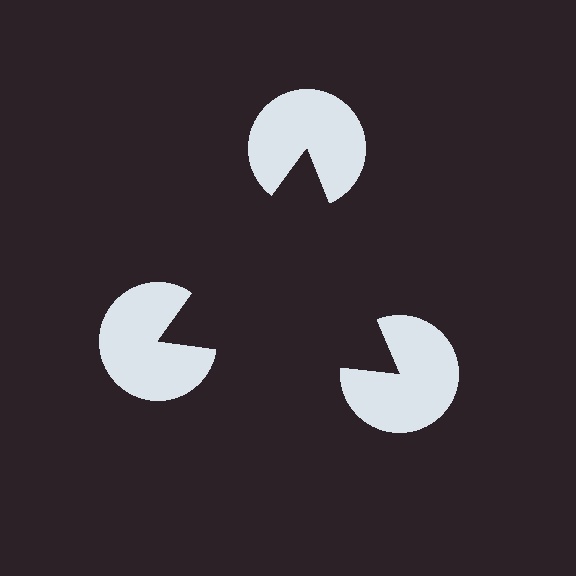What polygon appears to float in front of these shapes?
An illusory triangle — its edges are inferred from the aligned wedge cuts in the pac-man discs, not physically drawn.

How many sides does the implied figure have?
3 sides.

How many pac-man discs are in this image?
There are 3 — one at each vertex of the illusory triangle.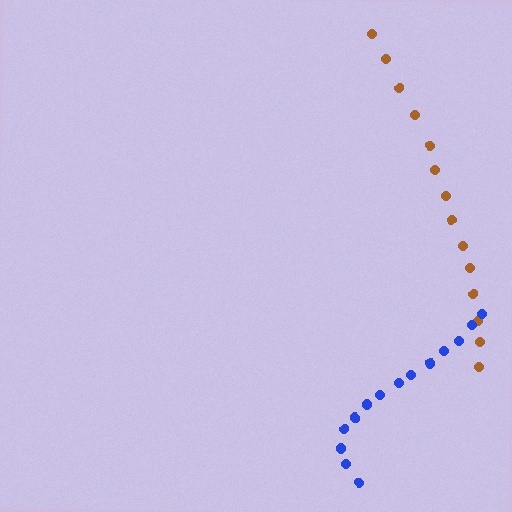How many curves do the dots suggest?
There are 2 distinct paths.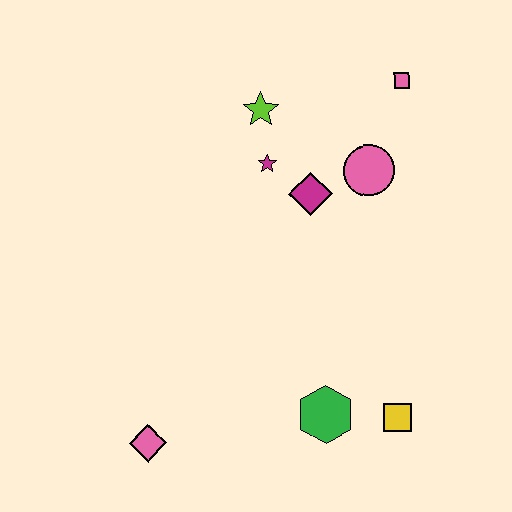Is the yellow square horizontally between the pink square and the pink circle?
Yes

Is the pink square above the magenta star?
Yes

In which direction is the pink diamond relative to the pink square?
The pink diamond is below the pink square.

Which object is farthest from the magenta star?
The pink diamond is farthest from the magenta star.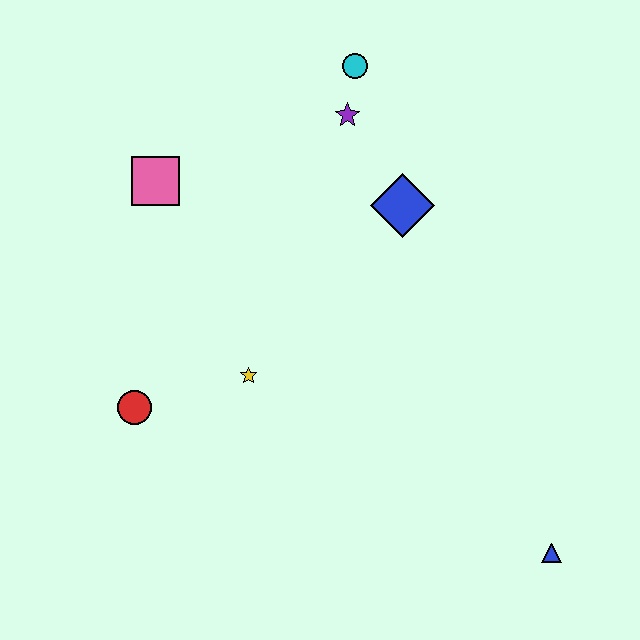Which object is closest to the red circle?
The yellow star is closest to the red circle.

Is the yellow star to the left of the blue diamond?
Yes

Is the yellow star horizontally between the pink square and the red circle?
No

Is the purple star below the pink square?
No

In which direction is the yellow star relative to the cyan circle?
The yellow star is below the cyan circle.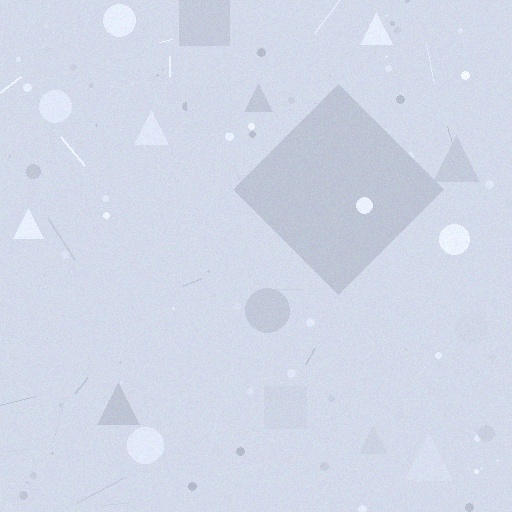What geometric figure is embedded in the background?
A diamond is embedded in the background.